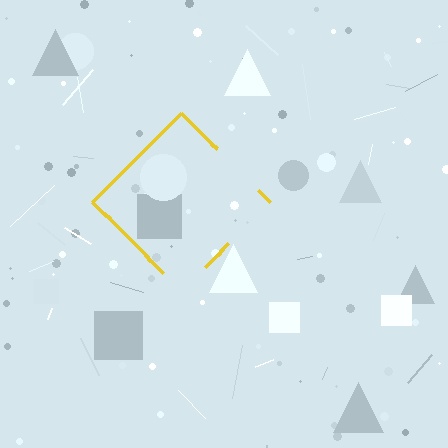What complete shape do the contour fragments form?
The contour fragments form a diamond.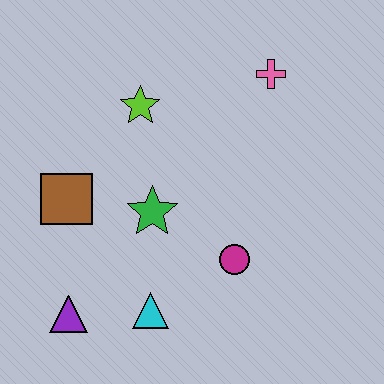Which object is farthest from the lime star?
The purple triangle is farthest from the lime star.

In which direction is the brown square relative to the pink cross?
The brown square is to the left of the pink cross.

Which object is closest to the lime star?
The green star is closest to the lime star.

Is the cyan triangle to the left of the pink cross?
Yes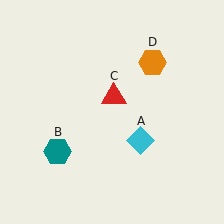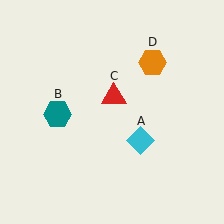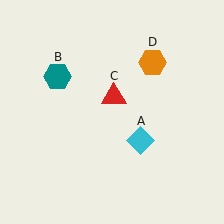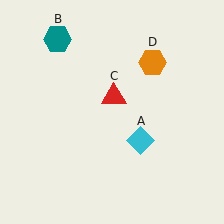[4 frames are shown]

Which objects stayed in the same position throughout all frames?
Cyan diamond (object A) and red triangle (object C) and orange hexagon (object D) remained stationary.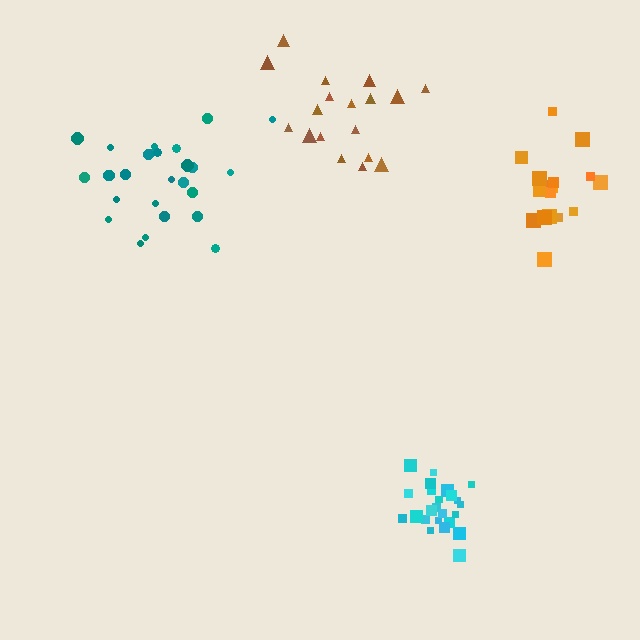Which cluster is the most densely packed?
Cyan.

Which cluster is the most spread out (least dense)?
Brown.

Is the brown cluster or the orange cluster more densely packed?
Orange.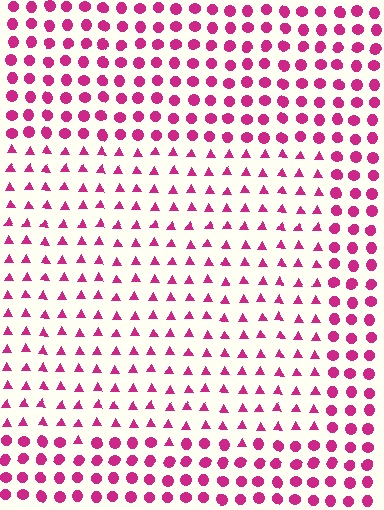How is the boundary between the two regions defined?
The boundary is defined by a change in element shape: triangles inside vs. circles outside. All elements share the same color and spacing.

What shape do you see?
I see a rectangle.